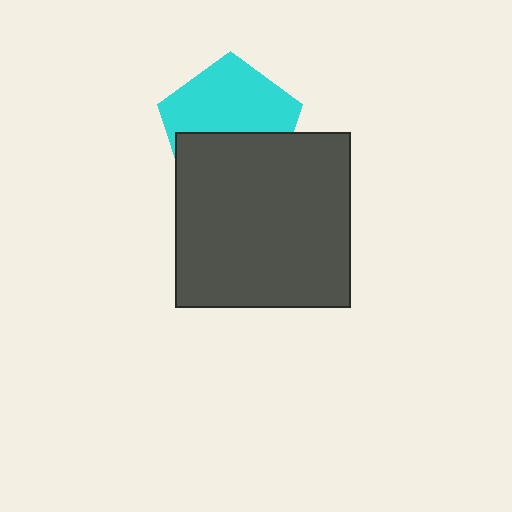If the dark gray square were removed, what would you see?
You would see the complete cyan pentagon.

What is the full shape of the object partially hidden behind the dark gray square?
The partially hidden object is a cyan pentagon.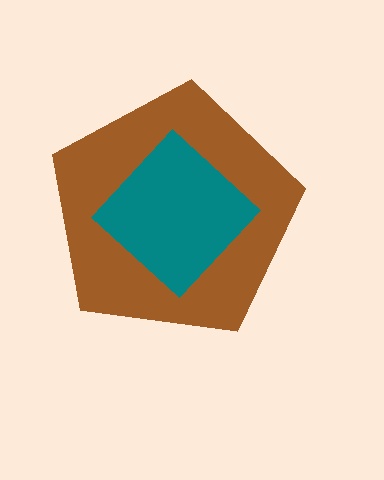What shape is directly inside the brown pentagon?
The teal diamond.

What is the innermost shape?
The teal diamond.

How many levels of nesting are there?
2.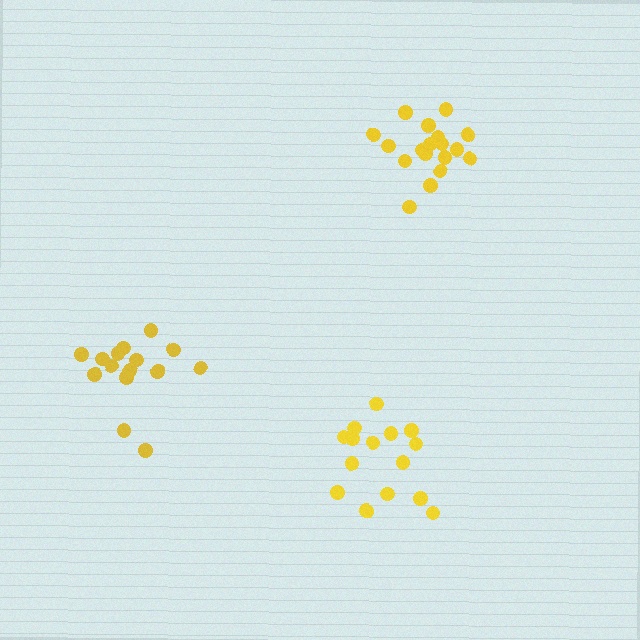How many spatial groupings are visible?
There are 3 spatial groupings.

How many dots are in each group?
Group 1: 15 dots, Group 2: 18 dots, Group 3: 15 dots (48 total).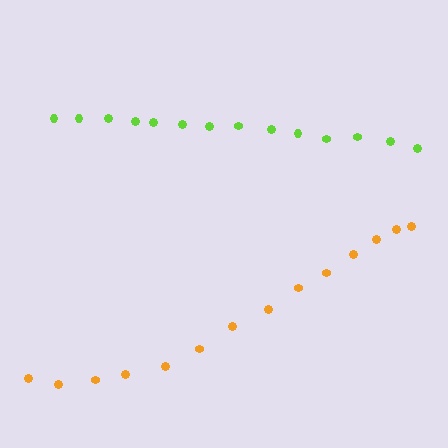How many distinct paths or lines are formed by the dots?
There are 2 distinct paths.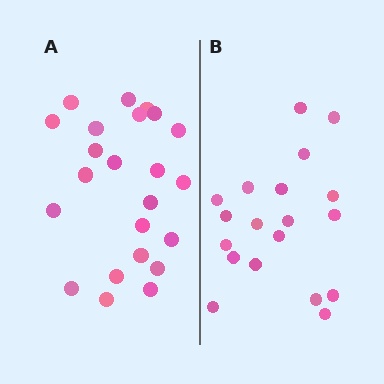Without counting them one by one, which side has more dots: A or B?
Region A (the left region) has more dots.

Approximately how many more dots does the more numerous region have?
Region A has about 4 more dots than region B.